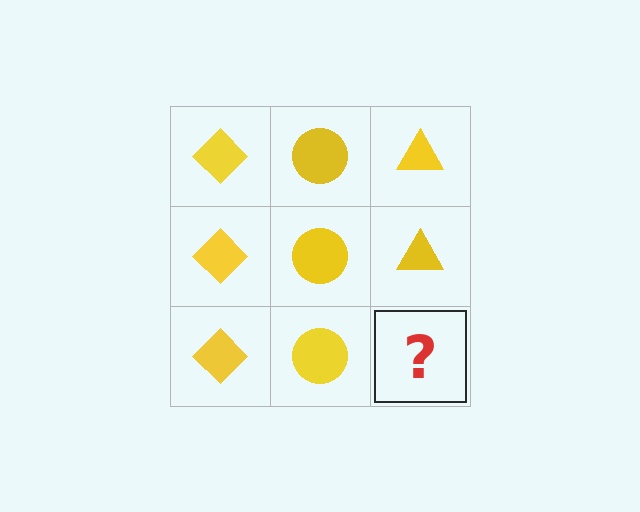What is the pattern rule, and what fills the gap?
The rule is that each column has a consistent shape. The gap should be filled with a yellow triangle.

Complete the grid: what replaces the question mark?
The question mark should be replaced with a yellow triangle.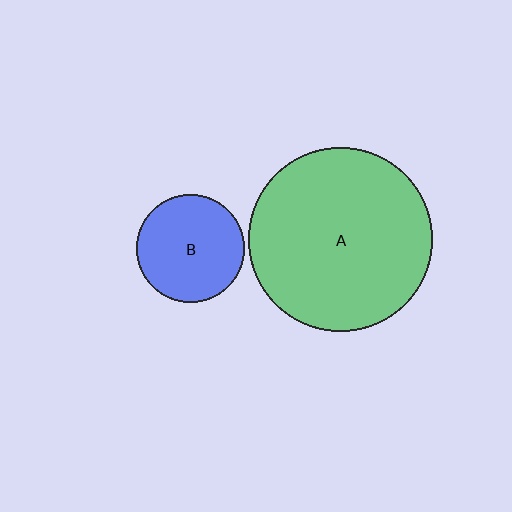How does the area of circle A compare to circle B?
Approximately 2.9 times.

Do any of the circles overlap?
No, none of the circles overlap.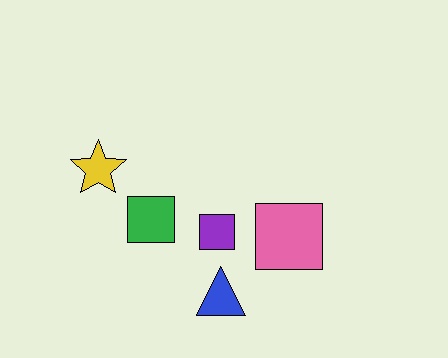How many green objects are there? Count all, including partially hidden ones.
There is 1 green object.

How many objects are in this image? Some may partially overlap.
There are 5 objects.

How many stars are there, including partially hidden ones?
There is 1 star.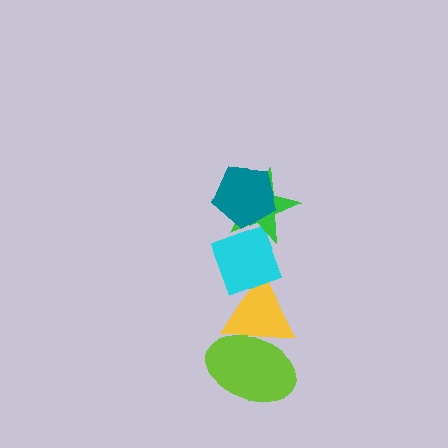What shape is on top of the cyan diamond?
The green star is on top of the cyan diamond.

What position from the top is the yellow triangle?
The yellow triangle is 4th from the top.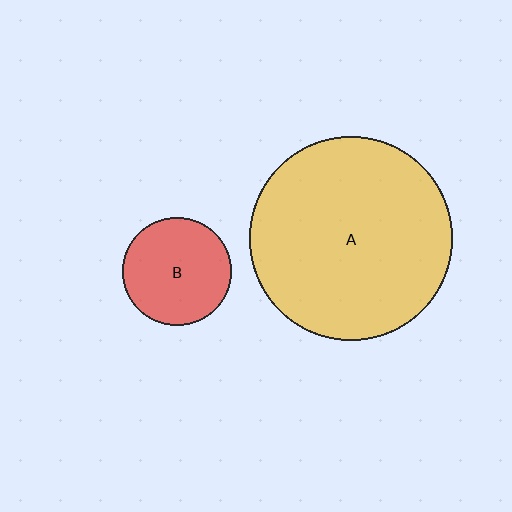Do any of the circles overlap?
No, none of the circles overlap.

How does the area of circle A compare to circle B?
Approximately 3.5 times.